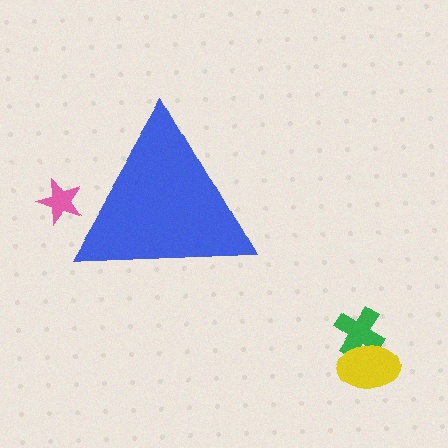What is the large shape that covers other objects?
A blue triangle.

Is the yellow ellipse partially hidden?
No, the yellow ellipse is fully visible.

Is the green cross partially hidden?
No, the green cross is fully visible.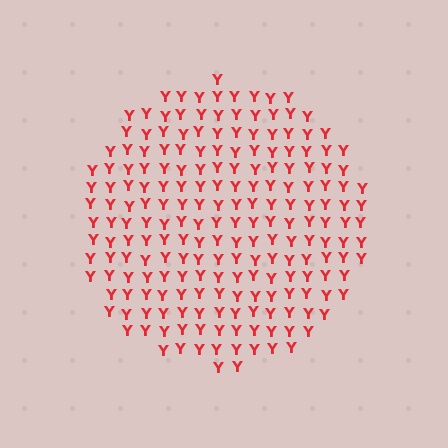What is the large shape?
The large shape is a circle.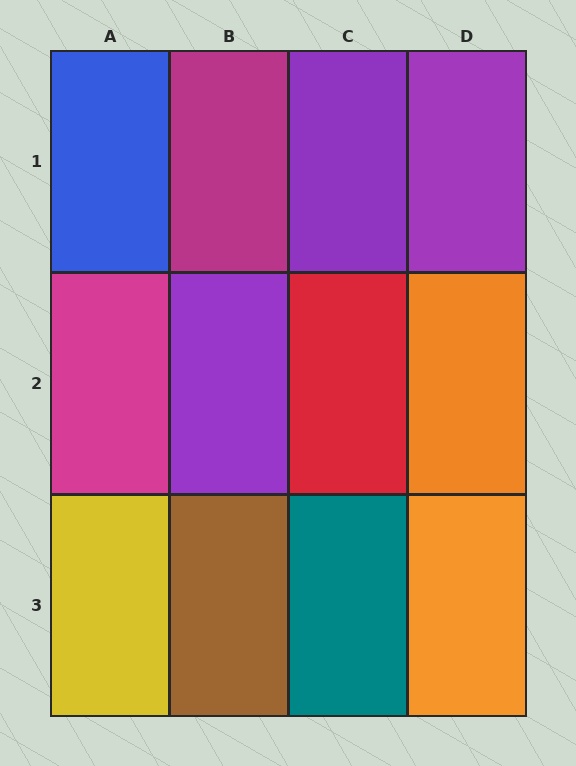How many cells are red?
1 cell is red.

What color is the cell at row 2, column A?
Magenta.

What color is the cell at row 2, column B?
Purple.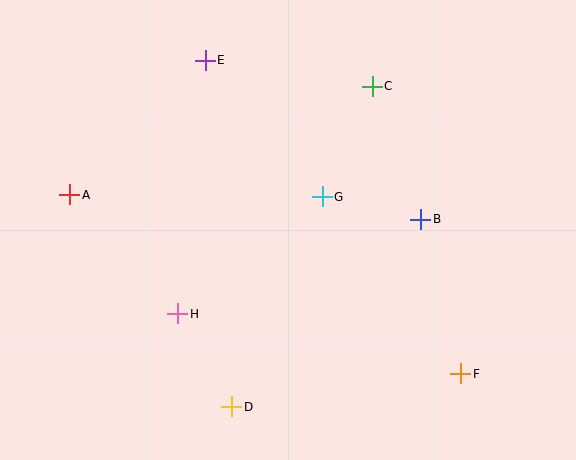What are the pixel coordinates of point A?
Point A is at (70, 195).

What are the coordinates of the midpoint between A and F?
The midpoint between A and F is at (265, 284).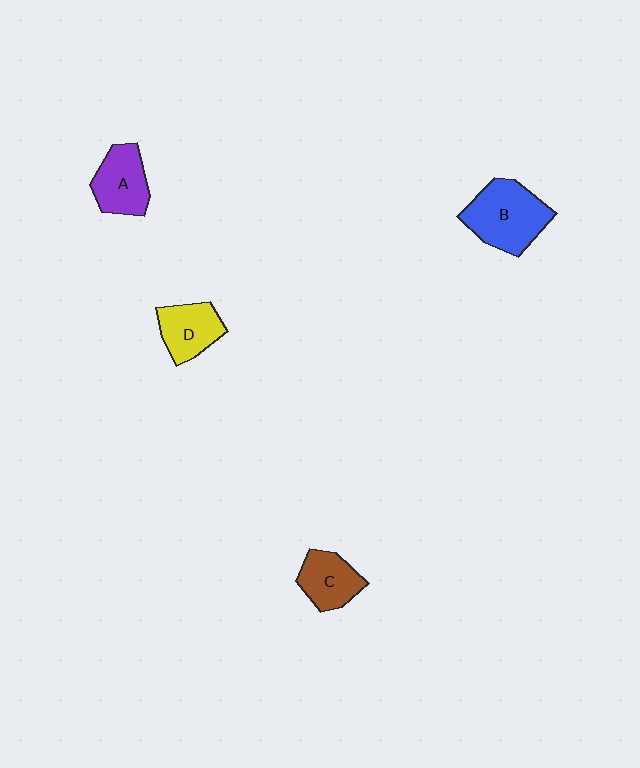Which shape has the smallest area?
Shape C (brown).